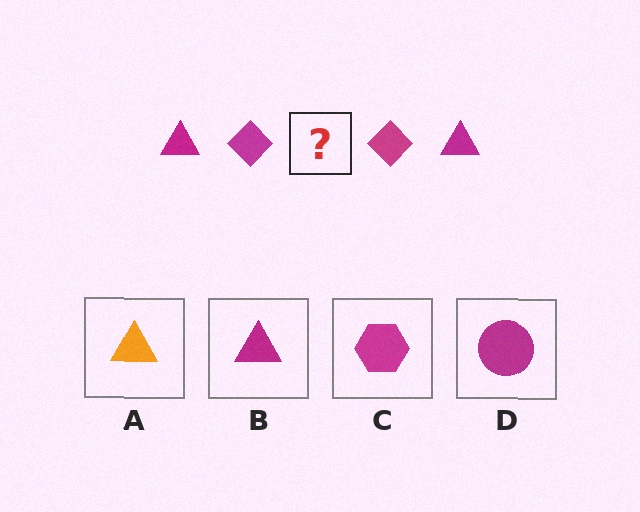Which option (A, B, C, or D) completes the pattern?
B.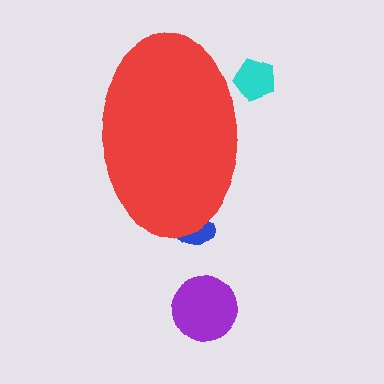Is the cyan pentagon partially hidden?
Yes, the cyan pentagon is partially hidden behind the red ellipse.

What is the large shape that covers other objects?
A red ellipse.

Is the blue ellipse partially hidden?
Yes, the blue ellipse is partially hidden behind the red ellipse.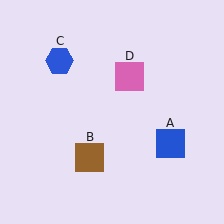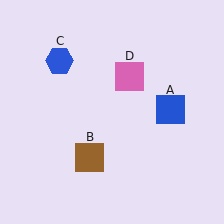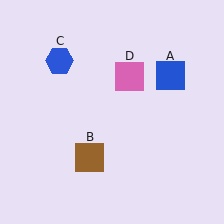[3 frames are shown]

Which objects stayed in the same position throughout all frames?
Brown square (object B) and blue hexagon (object C) and pink square (object D) remained stationary.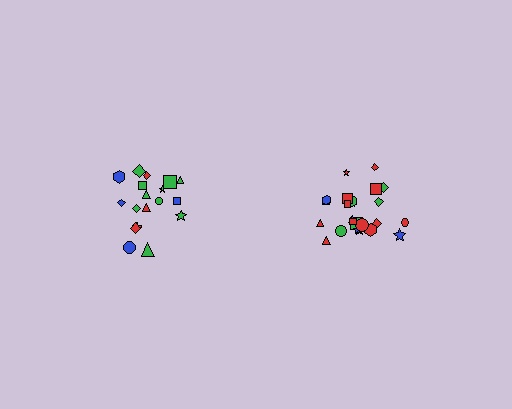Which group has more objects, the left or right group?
The right group.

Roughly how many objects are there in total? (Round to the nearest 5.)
Roughly 45 objects in total.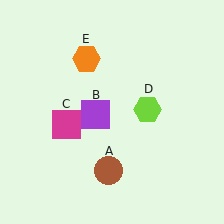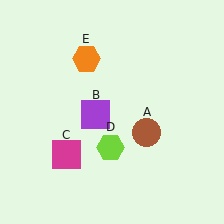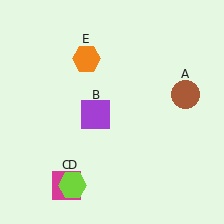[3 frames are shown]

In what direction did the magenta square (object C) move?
The magenta square (object C) moved down.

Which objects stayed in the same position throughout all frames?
Purple square (object B) and orange hexagon (object E) remained stationary.